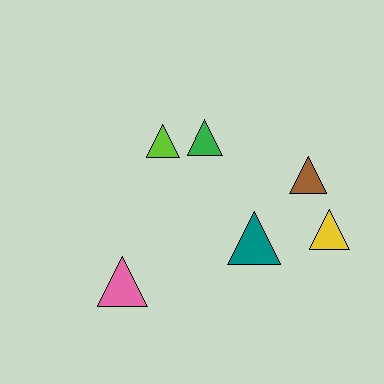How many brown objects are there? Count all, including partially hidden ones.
There is 1 brown object.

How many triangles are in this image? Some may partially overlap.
There are 6 triangles.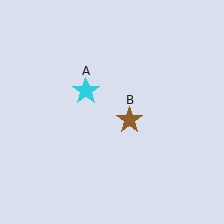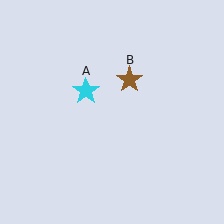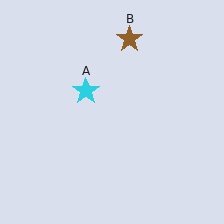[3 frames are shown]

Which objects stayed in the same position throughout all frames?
Cyan star (object A) remained stationary.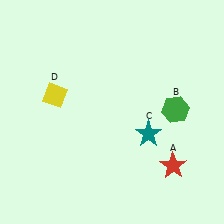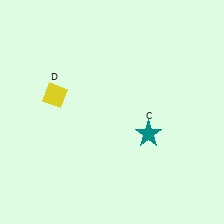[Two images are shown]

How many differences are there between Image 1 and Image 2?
There are 2 differences between the two images.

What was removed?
The red star (A), the green hexagon (B) were removed in Image 2.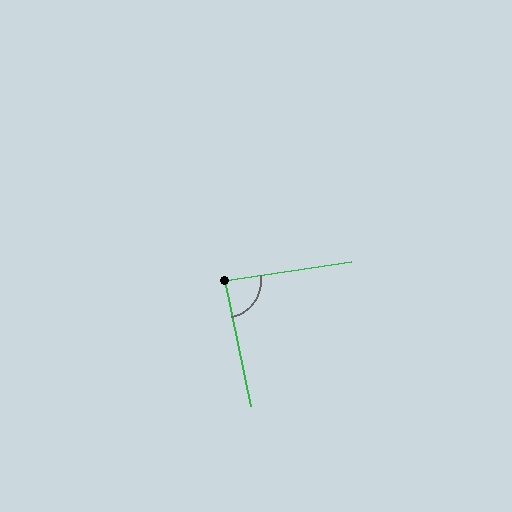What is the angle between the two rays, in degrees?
Approximately 87 degrees.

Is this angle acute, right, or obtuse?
It is approximately a right angle.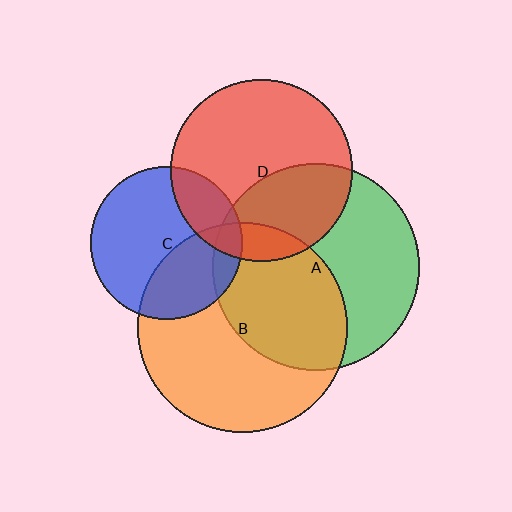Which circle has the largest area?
Circle B (orange).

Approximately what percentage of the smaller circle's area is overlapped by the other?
Approximately 10%.